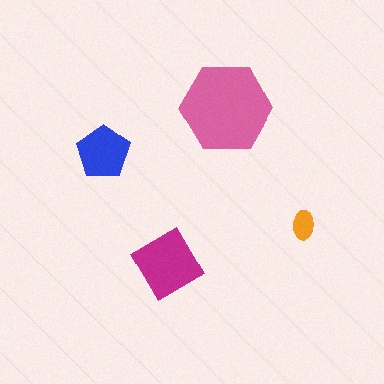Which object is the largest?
The pink hexagon.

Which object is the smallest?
The orange ellipse.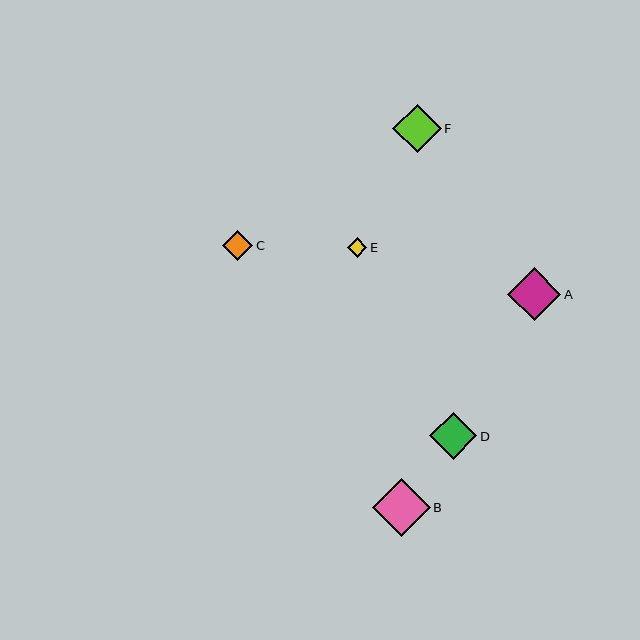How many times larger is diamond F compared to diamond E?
Diamond F is approximately 2.4 times the size of diamond E.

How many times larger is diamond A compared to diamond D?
Diamond A is approximately 1.1 times the size of diamond D.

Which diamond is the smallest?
Diamond E is the smallest with a size of approximately 20 pixels.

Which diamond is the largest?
Diamond B is the largest with a size of approximately 58 pixels.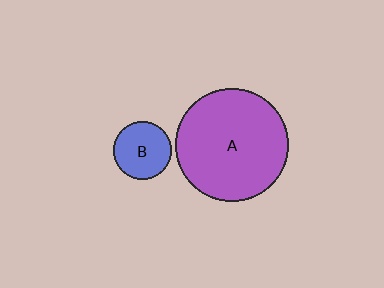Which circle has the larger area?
Circle A (purple).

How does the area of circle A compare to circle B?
Approximately 3.9 times.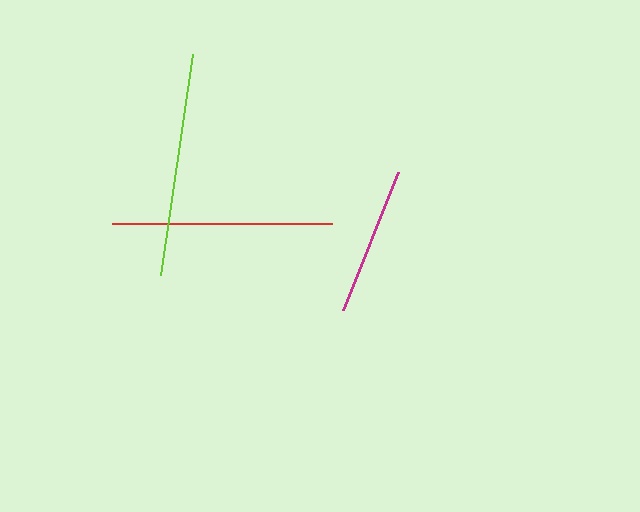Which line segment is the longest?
The lime line is the longest at approximately 223 pixels.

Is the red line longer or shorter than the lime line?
The lime line is longer than the red line.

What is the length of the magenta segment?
The magenta segment is approximately 148 pixels long.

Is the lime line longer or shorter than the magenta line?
The lime line is longer than the magenta line.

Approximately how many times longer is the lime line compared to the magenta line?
The lime line is approximately 1.5 times the length of the magenta line.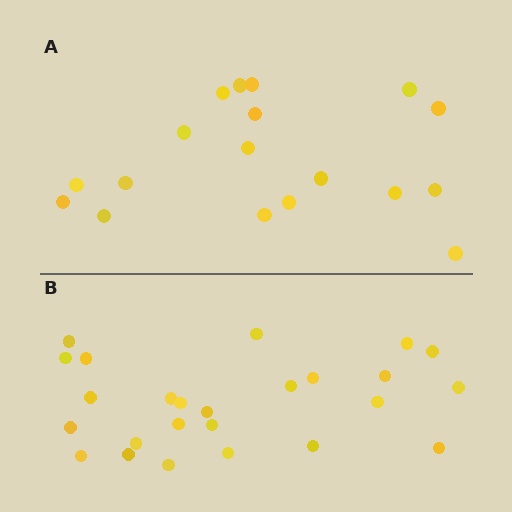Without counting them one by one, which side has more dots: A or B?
Region B (the bottom region) has more dots.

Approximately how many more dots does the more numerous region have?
Region B has roughly 8 or so more dots than region A.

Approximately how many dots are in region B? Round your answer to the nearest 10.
About 20 dots. (The exact count is 25, which rounds to 20.)